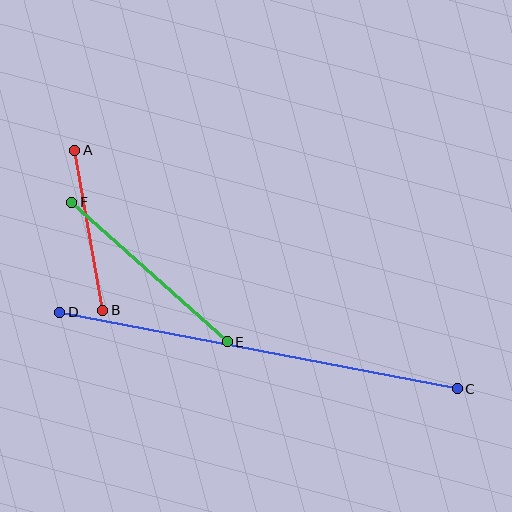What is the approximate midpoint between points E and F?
The midpoint is at approximately (149, 272) pixels.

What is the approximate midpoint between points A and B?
The midpoint is at approximately (89, 230) pixels.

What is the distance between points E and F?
The distance is approximately 209 pixels.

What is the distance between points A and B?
The distance is approximately 163 pixels.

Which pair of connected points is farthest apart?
Points C and D are farthest apart.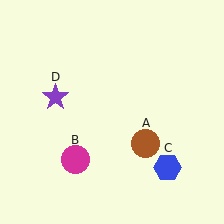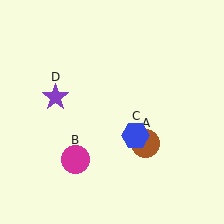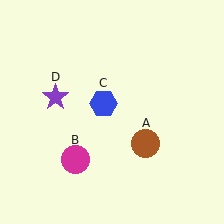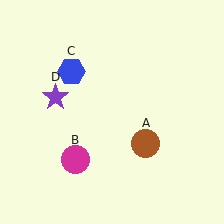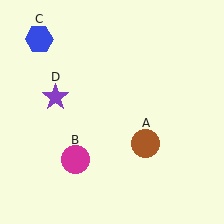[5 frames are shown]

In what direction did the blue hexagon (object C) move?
The blue hexagon (object C) moved up and to the left.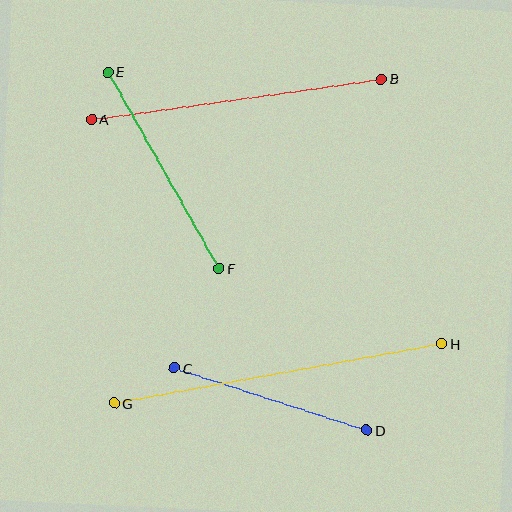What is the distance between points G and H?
The distance is approximately 333 pixels.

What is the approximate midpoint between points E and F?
The midpoint is at approximately (163, 170) pixels.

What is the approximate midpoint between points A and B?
The midpoint is at approximately (237, 99) pixels.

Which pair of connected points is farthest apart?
Points G and H are farthest apart.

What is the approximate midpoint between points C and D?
The midpoint is at approximately (271, 399) pixels.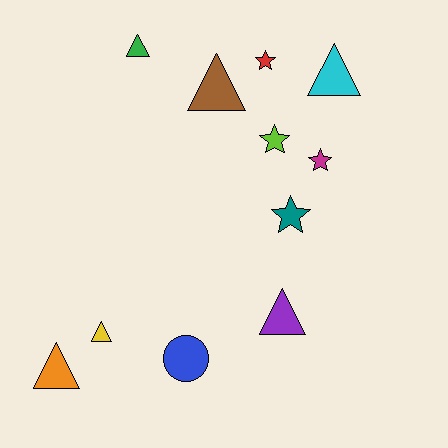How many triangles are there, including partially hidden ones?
There are 6 triangles.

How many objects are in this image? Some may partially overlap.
There are 11 objects.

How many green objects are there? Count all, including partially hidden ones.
There is 1 green object.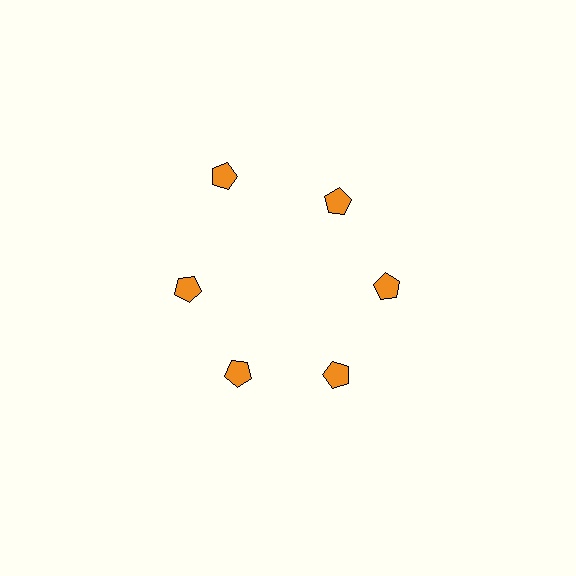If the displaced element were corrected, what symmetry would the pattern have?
It would have 6-fold rotational symmetry — the pattern would map onto itself every 60 degrees.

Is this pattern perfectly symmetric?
No. The 6 orange pentagons are arranged in a ring, but one element near the 11 o'clock position is pushed outward from the center, breaking the 6-fold rotational symmetry.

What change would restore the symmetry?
The symmetry would be restored by moving it inward, back onto the ring so that all 6 pentagons sit at equal angles and equal distance from the center.